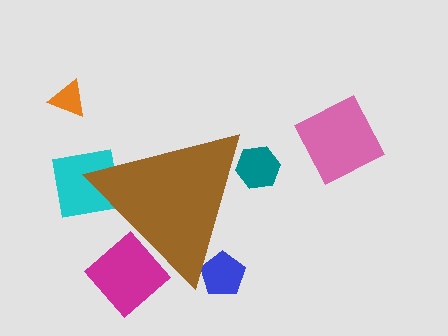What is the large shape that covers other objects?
A brown triangle.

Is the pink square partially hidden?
No, the pink square is fully visible.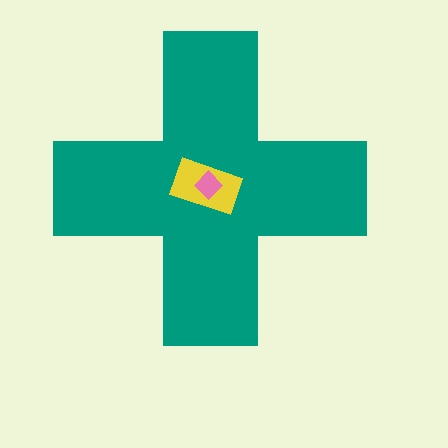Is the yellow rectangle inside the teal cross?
Yes.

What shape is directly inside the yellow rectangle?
The pink diamond.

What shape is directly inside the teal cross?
The yellow rectangle.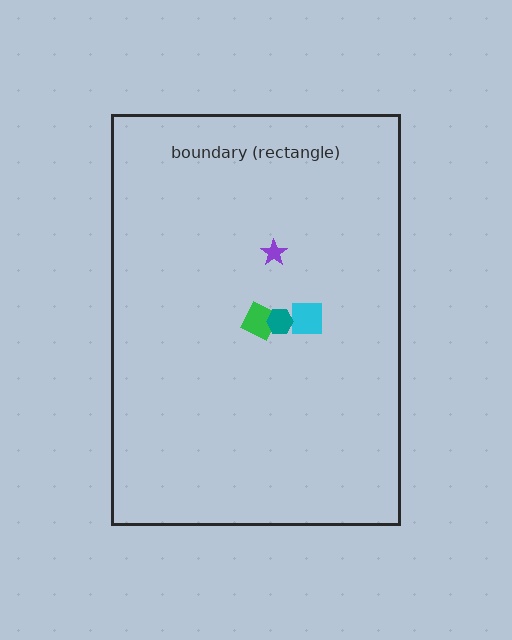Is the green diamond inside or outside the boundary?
Inside.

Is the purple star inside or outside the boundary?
Inside.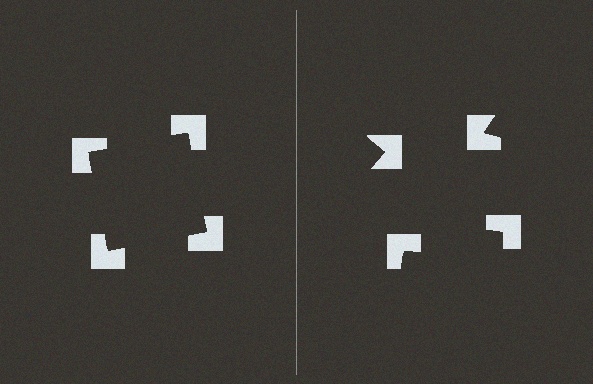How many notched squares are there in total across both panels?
8 — 4 on each side.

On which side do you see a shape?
An illusory square appears on the left side. On the right side the wedge cuts are rotated, so no coherent shape forms.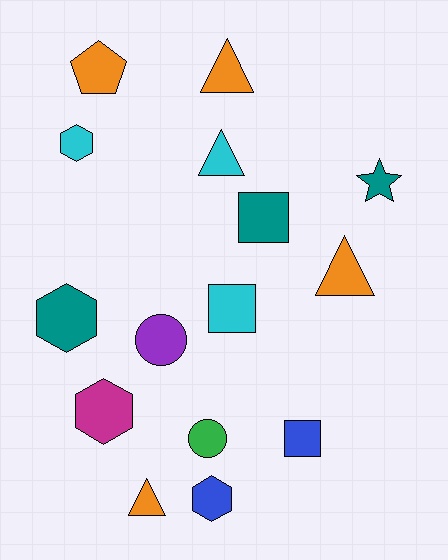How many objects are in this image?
There are 15 objects.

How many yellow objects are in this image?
There are no yellow objects.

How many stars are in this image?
There is 1 star.